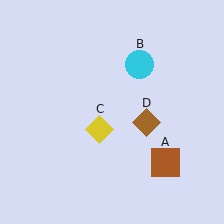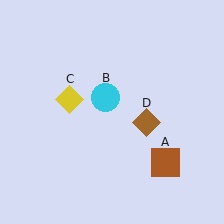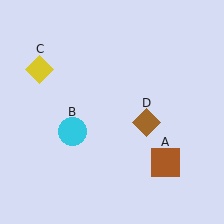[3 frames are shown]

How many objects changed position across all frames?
2 objects changed position: cyan circle (object B), yellow diamond (object C).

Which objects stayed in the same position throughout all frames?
Brown square (object A) and brown diamond (object D) remained stationary.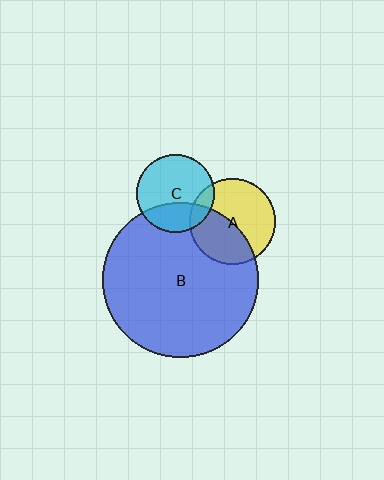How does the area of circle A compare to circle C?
Approximately 1.2 times.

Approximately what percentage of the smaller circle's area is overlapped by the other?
Approximately 30%.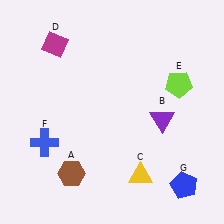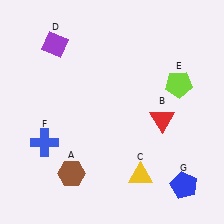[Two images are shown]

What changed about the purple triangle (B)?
In Image 1, B is purple. In Image 2, it changed to red.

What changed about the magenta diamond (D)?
In Image 1, D is magenta. In Image 2, it changed to purple.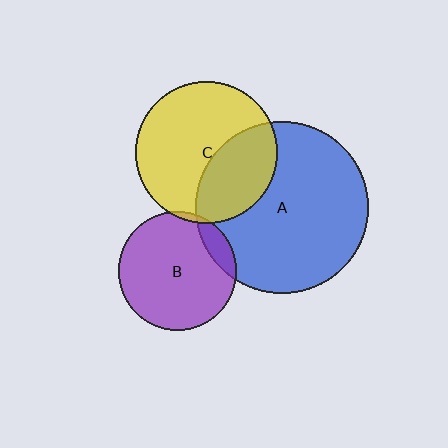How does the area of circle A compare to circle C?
Approximately 1.5 times.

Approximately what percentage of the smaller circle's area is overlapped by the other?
Approximately 35%.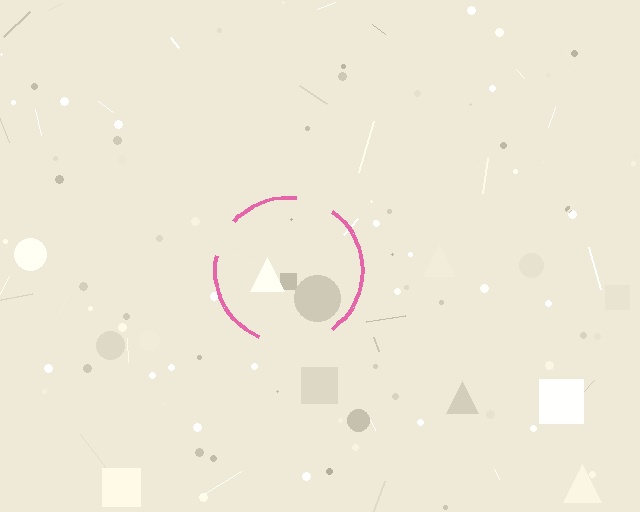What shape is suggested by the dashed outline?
The dashed outline suggests a circle.